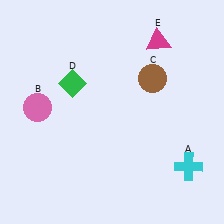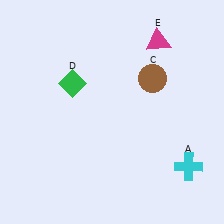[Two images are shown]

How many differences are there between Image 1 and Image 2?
There is 1 difference between the two images.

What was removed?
The pink circle (B) was removed in Image 2.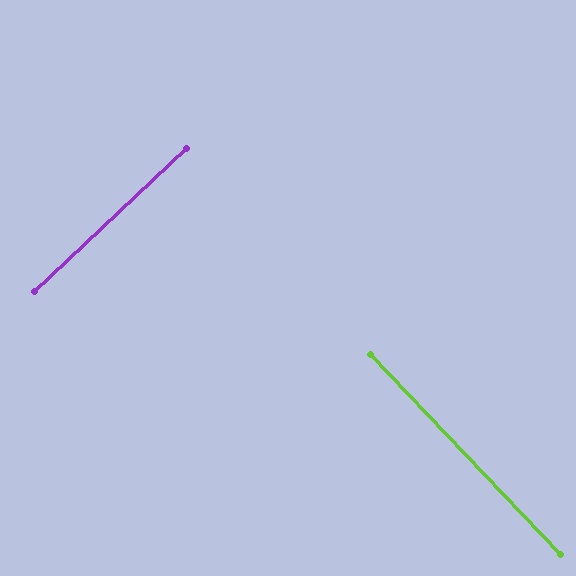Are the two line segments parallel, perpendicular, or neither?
Perpendicular — they meet at approximately 89°.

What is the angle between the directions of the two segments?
Approximately 89 degrees.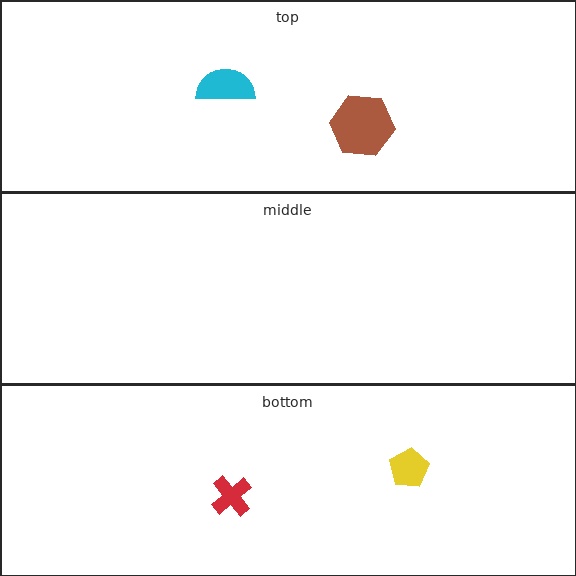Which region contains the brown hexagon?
The top region.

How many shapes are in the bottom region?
2.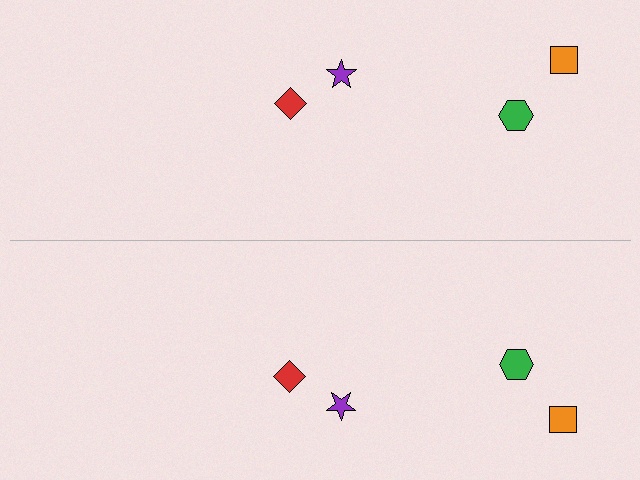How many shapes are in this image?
There are 8 shapes in this image.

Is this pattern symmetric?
Yes, this pattern has bilateral (reflection) symmetry.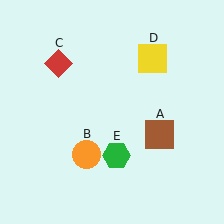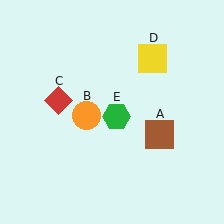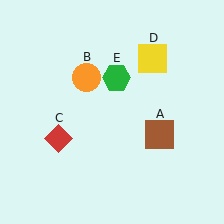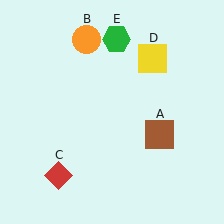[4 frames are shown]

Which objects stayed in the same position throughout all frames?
Brown square (object A) and yellow square (object D) remained stationary.